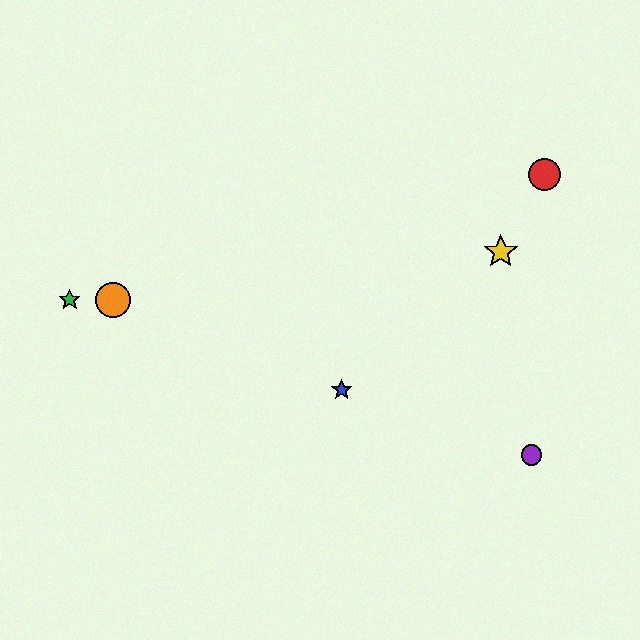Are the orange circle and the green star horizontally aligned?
Yes, both are at y≈300.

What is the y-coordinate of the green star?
The green star is at y≈300.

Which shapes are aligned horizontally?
The green star, the orange circle are aligned horizontally.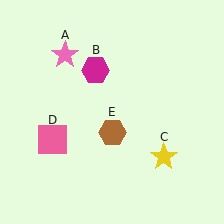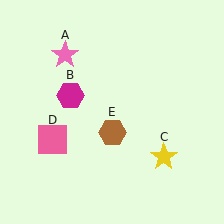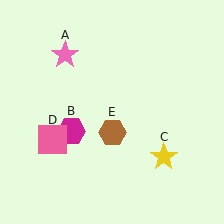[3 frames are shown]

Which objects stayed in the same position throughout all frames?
Pink star (object A) and yellow star (object C) and pink square (object D) and brown hexagon (object E) remained stationary.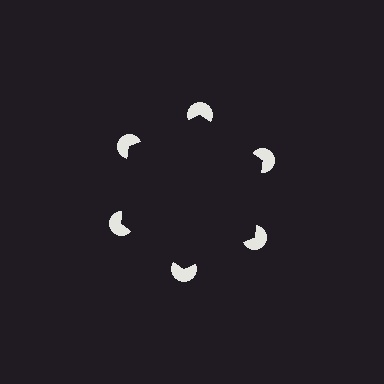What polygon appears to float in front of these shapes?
An illusory hexagon — its edges are inferred from the aligned wedge cuts in the pac-man discs, not physically drawn.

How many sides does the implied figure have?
6 sides.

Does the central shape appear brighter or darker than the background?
It typically appears slightly darker than the background, even though no actual brightness change is drawn.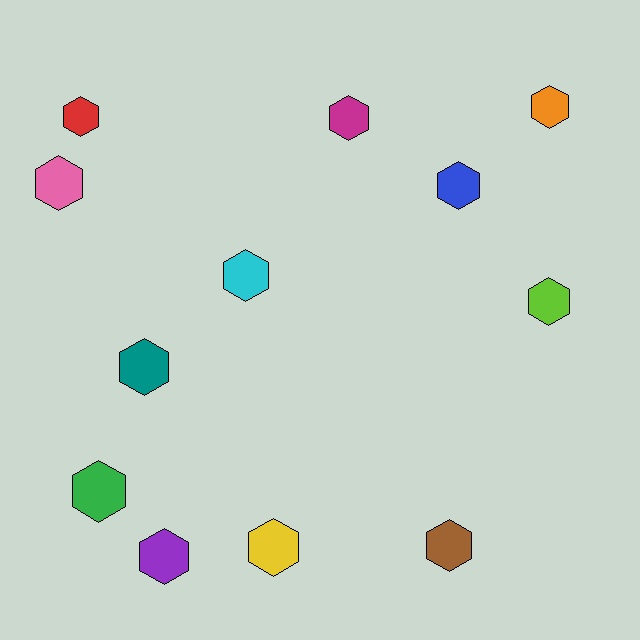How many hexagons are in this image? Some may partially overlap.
There are 12 hexagons.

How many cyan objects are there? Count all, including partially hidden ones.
There is 1 cyan object.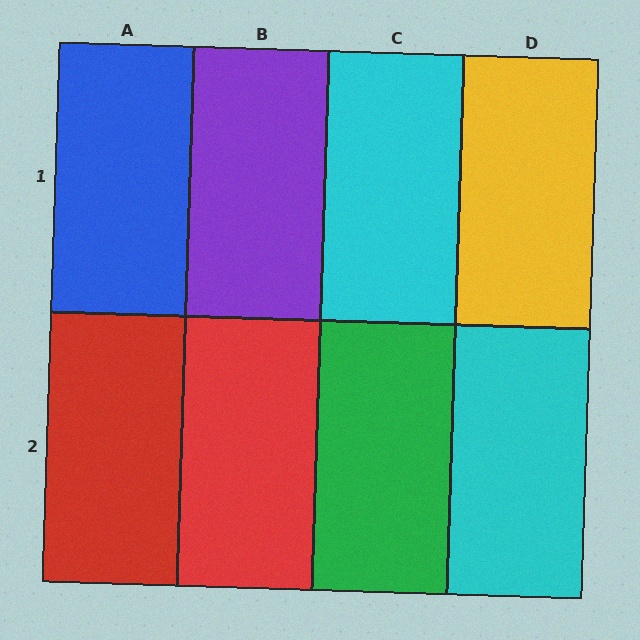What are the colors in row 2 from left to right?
Red, red, green, cyan.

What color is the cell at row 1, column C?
Cyan.